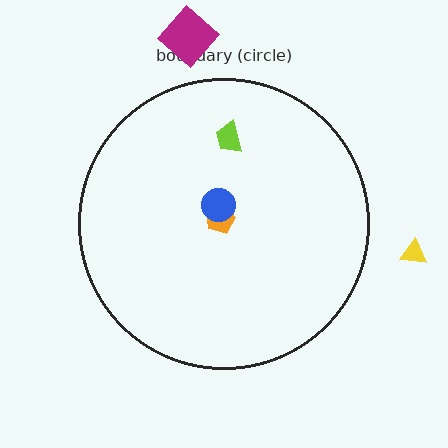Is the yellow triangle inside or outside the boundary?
Outside.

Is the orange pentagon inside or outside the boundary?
Inside.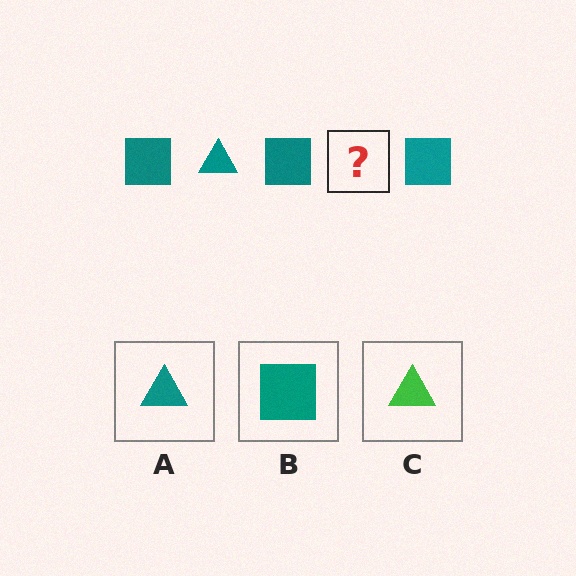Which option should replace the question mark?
Option A.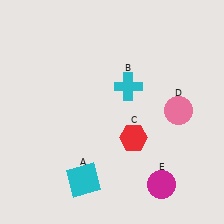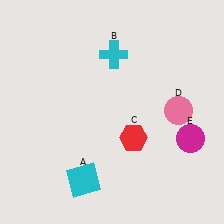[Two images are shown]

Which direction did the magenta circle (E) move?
The magenta circle (E) moved up.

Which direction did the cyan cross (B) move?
The cyan cross (B) moved up.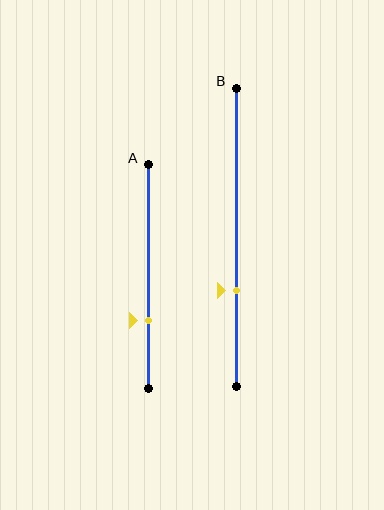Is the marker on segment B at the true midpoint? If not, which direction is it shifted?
No, the marker on segment B is shifted downward by about 18% of the segment length.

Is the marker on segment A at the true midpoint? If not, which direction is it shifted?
No, the marker on segment A is shifted downward by about 20% of the segment length.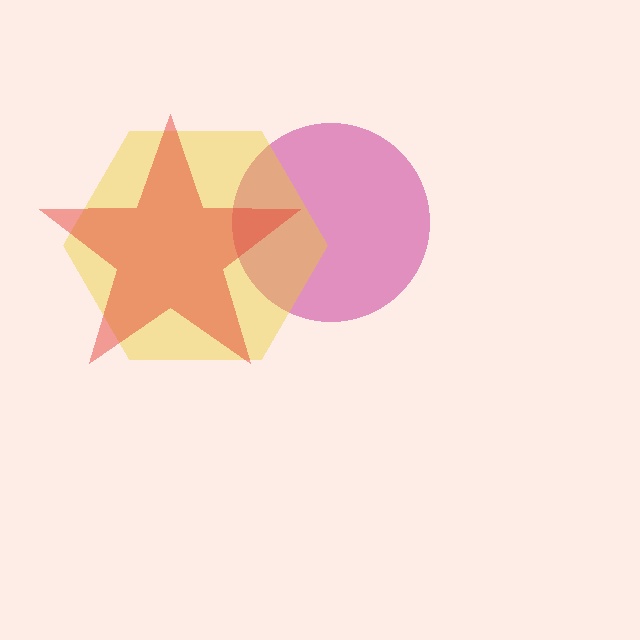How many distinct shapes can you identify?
There are 3 distinct shapes: a magenta circle, a yellow hexagon, a red star.